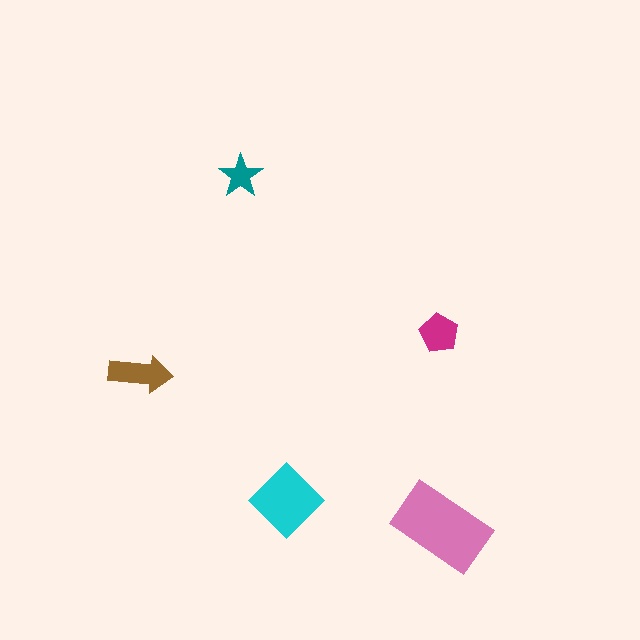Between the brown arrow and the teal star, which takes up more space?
The brown arrow.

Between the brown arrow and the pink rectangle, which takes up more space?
The pink rectangle.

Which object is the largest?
The pink rectangle.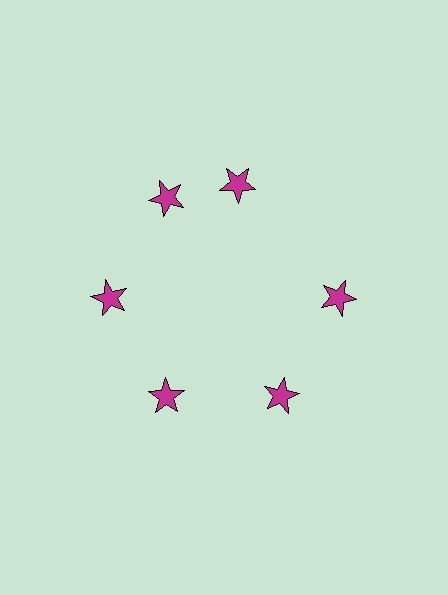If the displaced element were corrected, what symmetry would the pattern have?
It would have 6-fold rotational symmetry — the pattern would map onto itself every 60 degrees.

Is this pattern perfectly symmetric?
No. The 6 magenta stars are arranged in a ring, but one element near the 1 o'clock position is rotated out of alignment along the ring, breaking the 6-fold rotational symmetry.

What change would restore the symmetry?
The symmetry would be restored by rotating it back into even spacing with its neighbors so that all 6 stars sit at equal angles and equal distance from the center.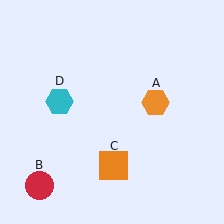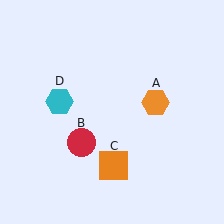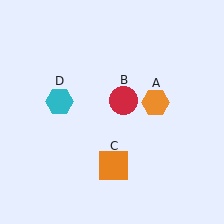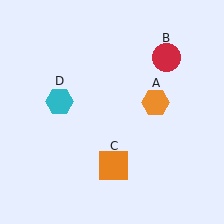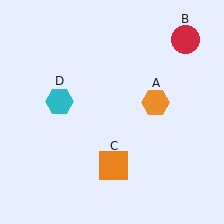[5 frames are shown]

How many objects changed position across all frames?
1 object changed position: red circle (object B).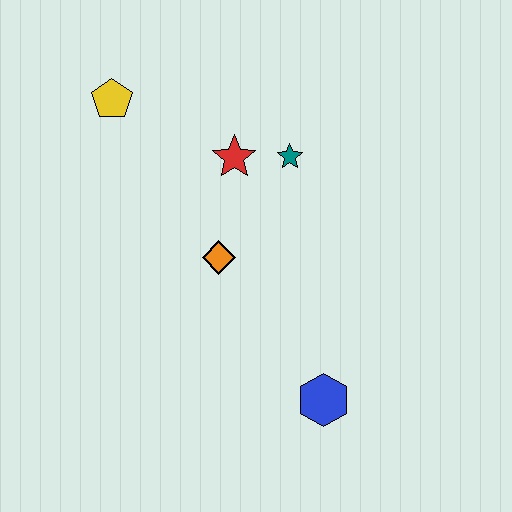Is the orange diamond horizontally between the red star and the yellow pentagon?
Yes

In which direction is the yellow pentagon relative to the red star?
The yellow pentagon is to the left of the red star.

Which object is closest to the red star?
The teal star is closest to the red star.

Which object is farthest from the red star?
The blue hexagon is farthest from the red star.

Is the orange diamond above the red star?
No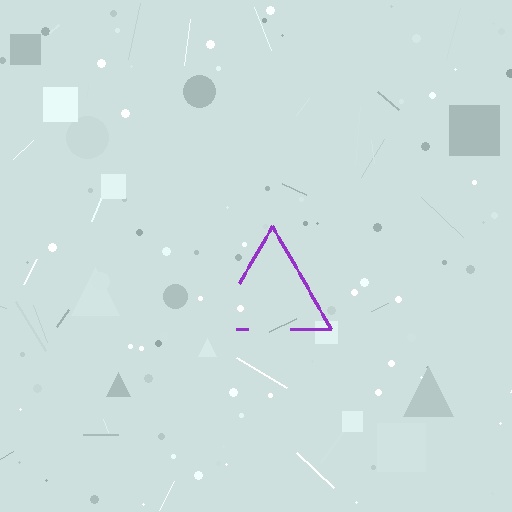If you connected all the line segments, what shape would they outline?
They would outline a triangle.